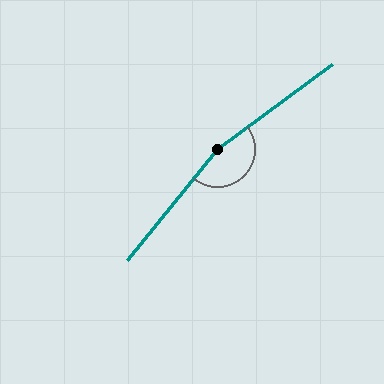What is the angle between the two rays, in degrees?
Approximately 166 degrees.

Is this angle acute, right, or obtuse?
It is obtuse.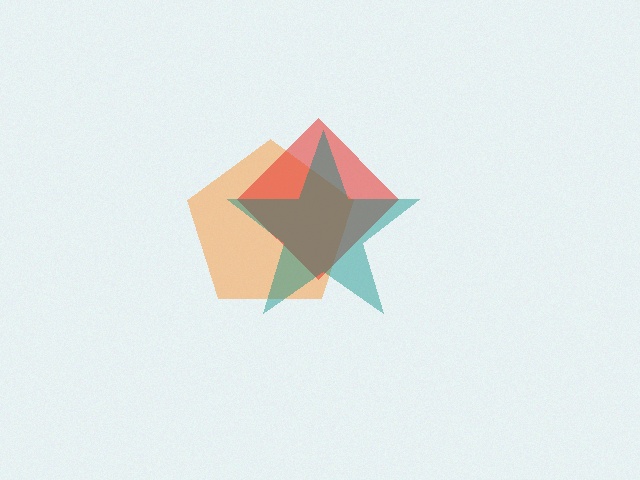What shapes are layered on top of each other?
The layered shapes are: an orange pentagon, a red diamond, a teal star.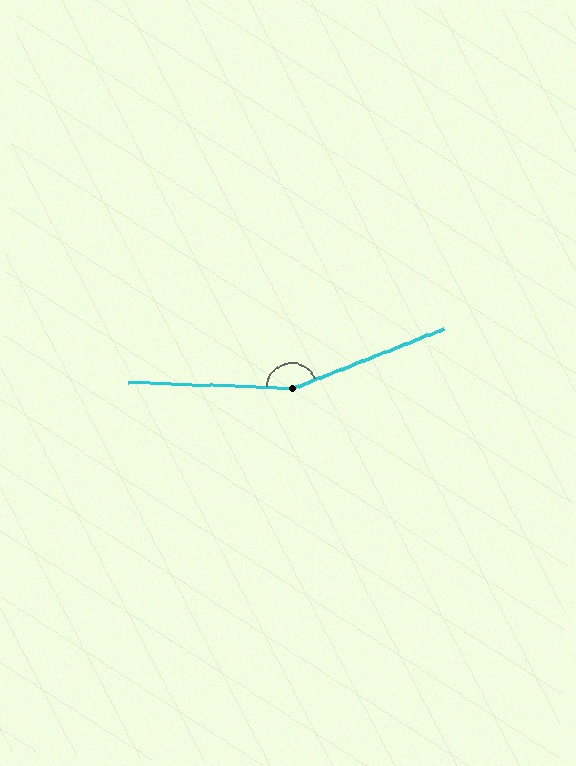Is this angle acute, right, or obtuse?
It is obtuse.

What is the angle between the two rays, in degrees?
Approximately 157 degrees.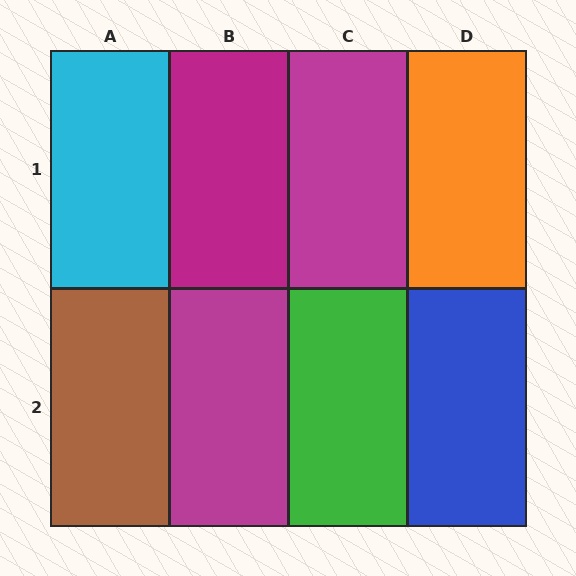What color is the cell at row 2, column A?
Brown.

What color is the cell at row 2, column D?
Blue.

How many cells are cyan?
1 cell is cyan.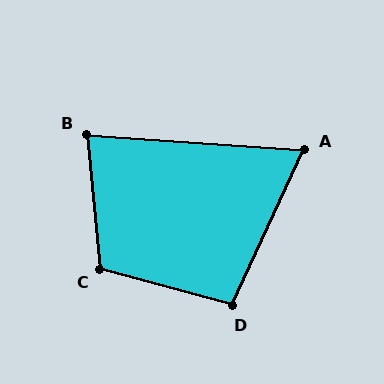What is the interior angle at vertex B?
Approximately 80 degrees (acute).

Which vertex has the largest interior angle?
C, at approximately 111 degrees.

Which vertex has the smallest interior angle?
A, at approximately 69 degrees.